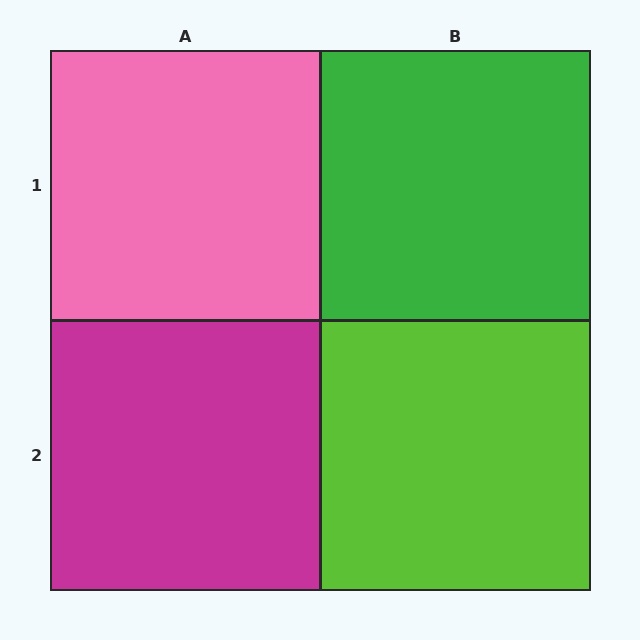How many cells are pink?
1 cell is pink.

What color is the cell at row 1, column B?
Green.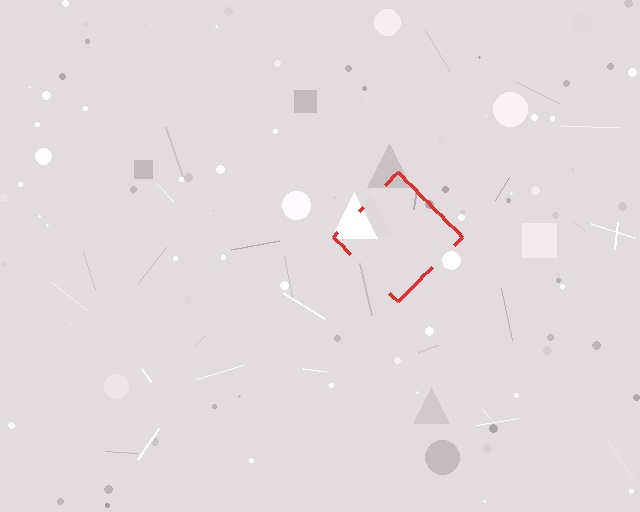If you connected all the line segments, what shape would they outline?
They would outline a diamond.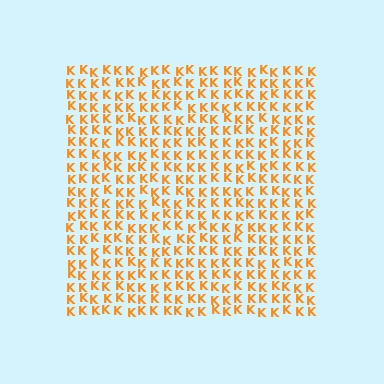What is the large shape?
The large shape is a square.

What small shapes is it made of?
It is made of small letter K's.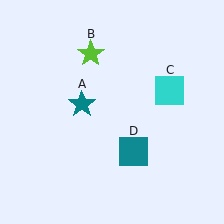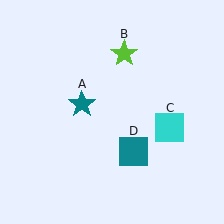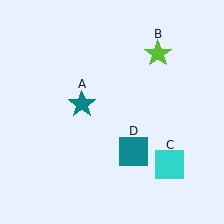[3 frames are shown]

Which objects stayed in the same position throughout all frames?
Teal star (object A) and teal square (object D) remained stationary.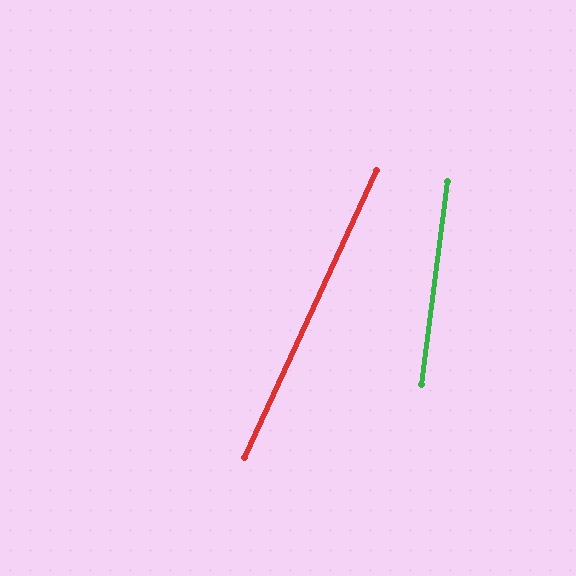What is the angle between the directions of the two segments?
Approximately 17 degrees.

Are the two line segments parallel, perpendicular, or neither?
Neither parallel nor perpendicular — they differ by about 17°.